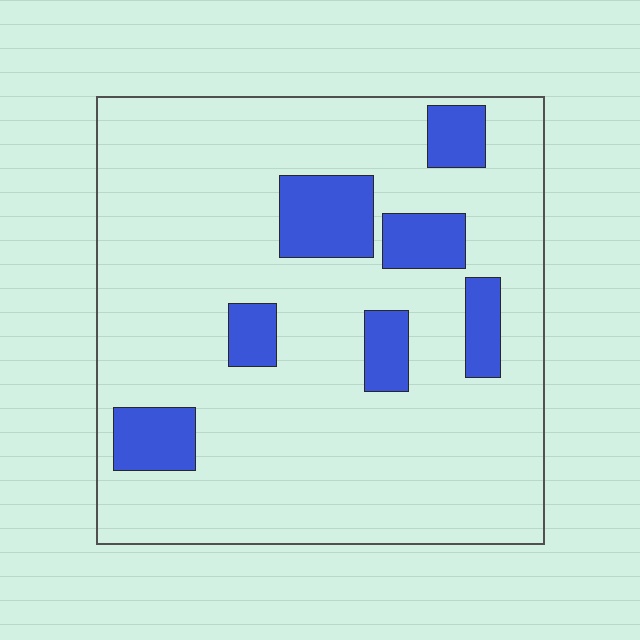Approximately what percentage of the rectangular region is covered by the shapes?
Approximately 15%.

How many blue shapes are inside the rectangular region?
7.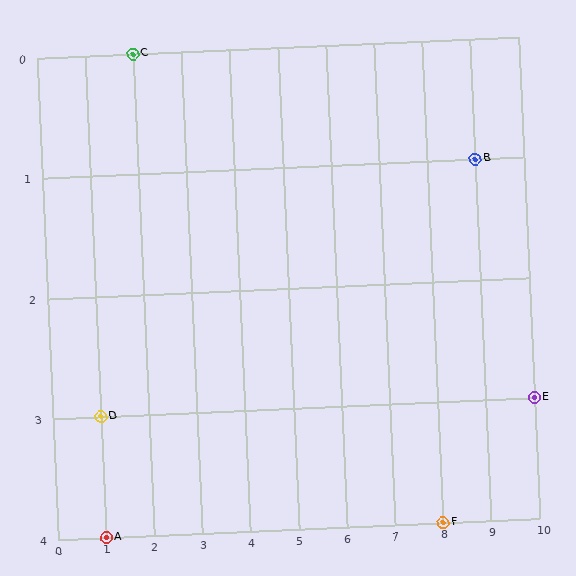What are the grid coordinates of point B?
Point B is at grid coordinates (9, 1).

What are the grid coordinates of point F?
Point F is at grid coordinates (8, 4).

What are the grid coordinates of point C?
Point C is at grid coordinates (2, 0).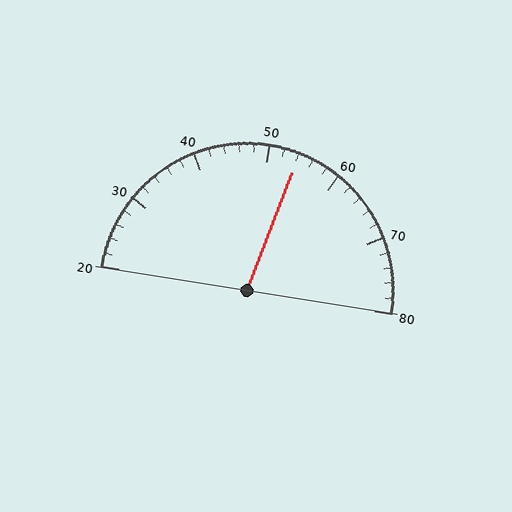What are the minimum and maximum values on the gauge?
The gauge ranges from 20 to 80.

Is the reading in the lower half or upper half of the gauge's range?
The reading is in the upper half of the range (20 to 80).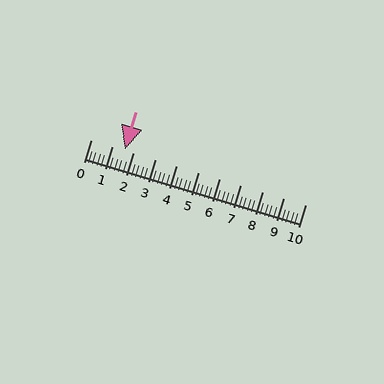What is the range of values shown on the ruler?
The ruler shows values from 0 to 10.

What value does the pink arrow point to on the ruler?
The pink arrow points to approximately 1.6.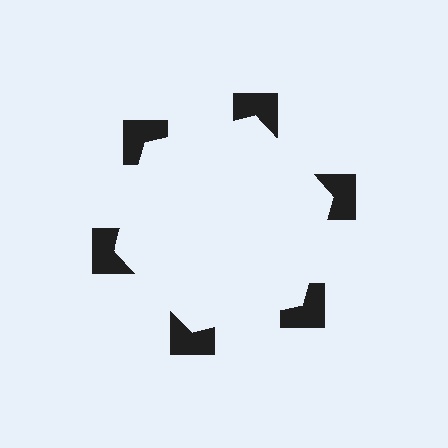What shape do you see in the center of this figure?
An illusory hexagon — its edges are inferred from the aligned wedge cuts in the notched squares, not physically drawn.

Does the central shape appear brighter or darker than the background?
It typically appears slightly brighter than the background, even though no actual brightness change is drawn.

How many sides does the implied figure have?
6 sides.